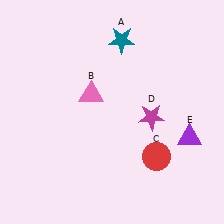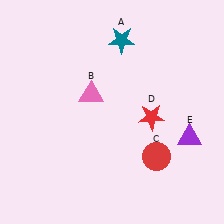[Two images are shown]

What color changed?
The star (D) changed from magenta in Image 1 to red in Image 2.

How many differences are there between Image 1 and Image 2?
There is 1 difference between the two images.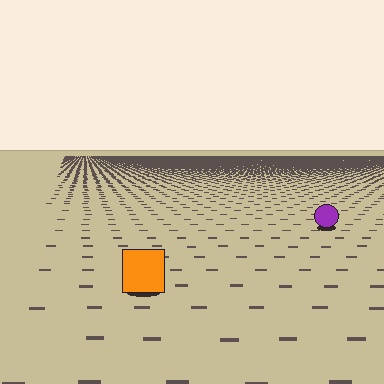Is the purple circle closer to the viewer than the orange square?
No. The orange square is closer — you can tell from the texture gradient: the ground texture is coarser near it.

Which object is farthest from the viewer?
The purple circle is farthest from the viewer. It appears smaller and the ground texture around it is denser.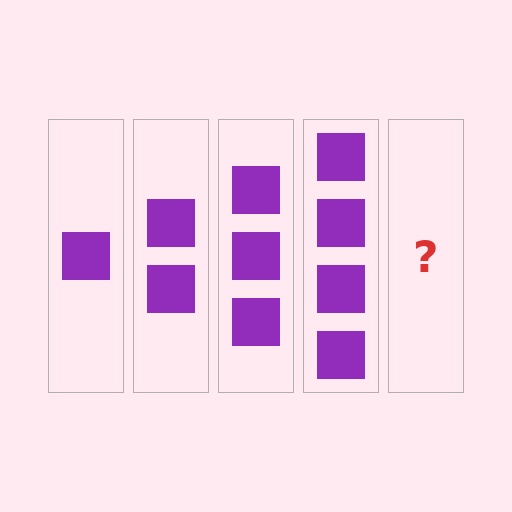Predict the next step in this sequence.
The next step is 5 squares.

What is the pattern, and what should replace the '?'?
The pattern is that each step adds one more square. The '?' should be 5 squares.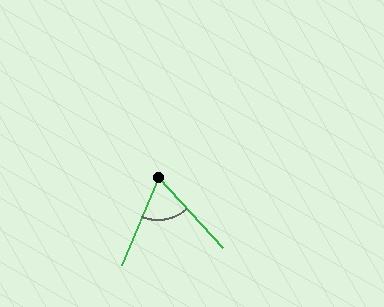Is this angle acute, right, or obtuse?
It is acute.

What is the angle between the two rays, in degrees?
Approximately 65 degrees.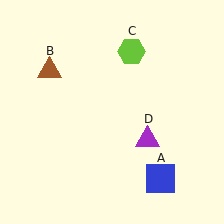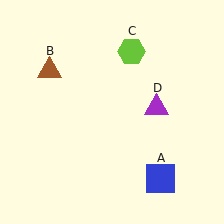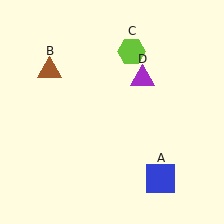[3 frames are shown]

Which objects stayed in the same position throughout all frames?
Blue square (object A) and brown triangle (object B) and lime hexagon (object C) remained stationary.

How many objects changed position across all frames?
1 object changed position: purple triangle (object D).